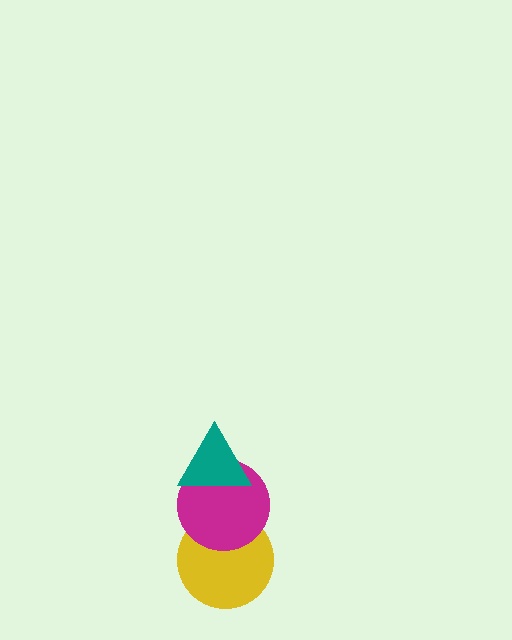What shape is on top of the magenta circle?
The teal triangle is on top of the magenta circle.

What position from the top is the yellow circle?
The yellow circle is 3rd from the top.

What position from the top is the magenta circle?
The magenta circle is 2nd from the top.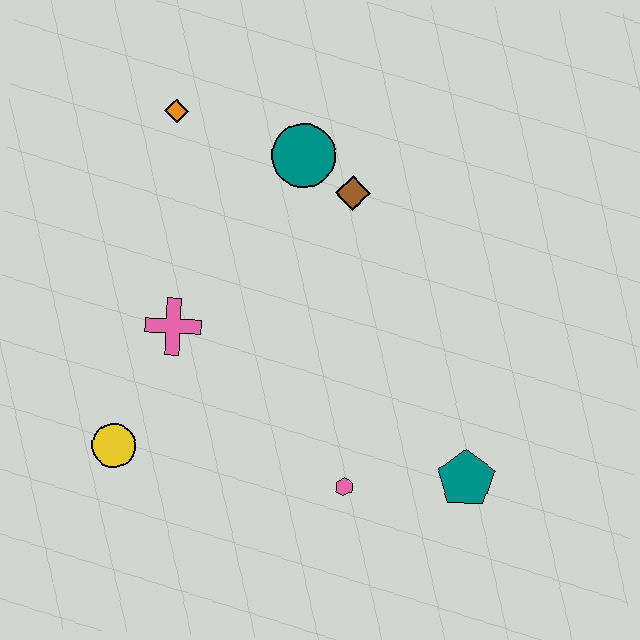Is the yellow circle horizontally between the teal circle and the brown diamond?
No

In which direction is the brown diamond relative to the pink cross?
The brown diamond is to the right of the pink cross.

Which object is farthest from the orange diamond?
The teal pentagon is farthest from the orange diamond.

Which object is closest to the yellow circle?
The pink cross is closest to the yellow circle.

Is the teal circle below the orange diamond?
Yes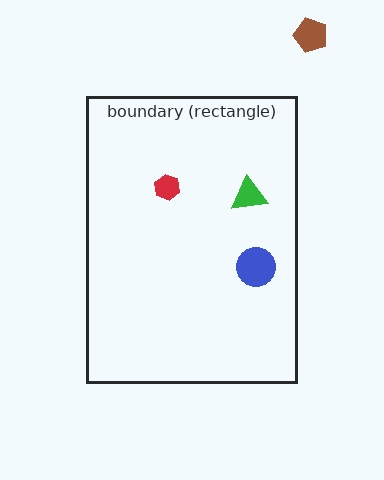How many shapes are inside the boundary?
3 inside, 1 outside.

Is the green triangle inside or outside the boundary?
Inside.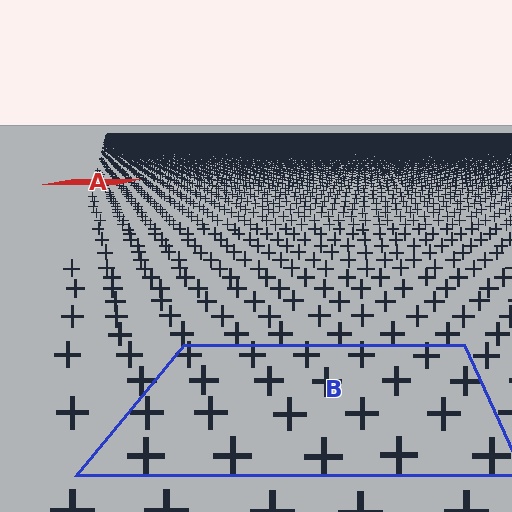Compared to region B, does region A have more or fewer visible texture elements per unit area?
Region A has more texture elements per unit area — they are packed more densely because it is farther away.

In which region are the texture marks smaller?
The texture marks are smaller in region A, because it is farther away.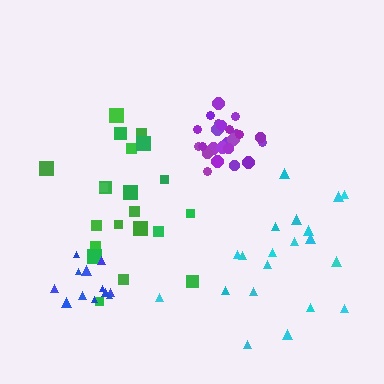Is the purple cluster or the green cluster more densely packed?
Purple.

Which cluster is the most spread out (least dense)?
Green.